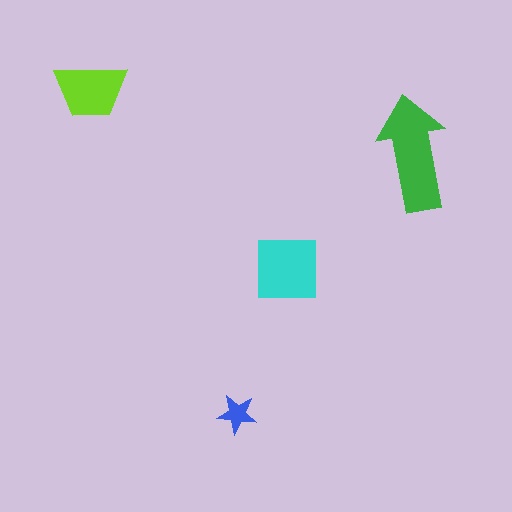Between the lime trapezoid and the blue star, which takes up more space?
The lime trapezoid.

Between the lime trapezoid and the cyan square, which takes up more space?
The cyan square.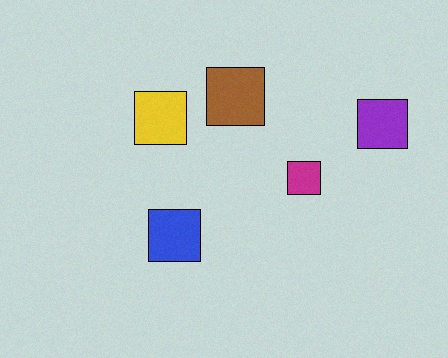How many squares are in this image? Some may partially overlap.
There are 5 squares.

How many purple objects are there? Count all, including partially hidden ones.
There is 1 purple object.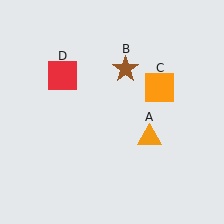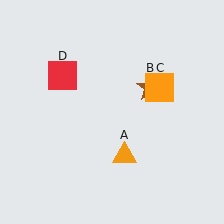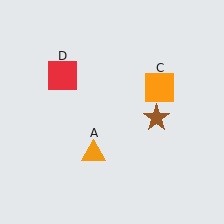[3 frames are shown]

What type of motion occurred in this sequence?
The orange triangle (object A), brown star (object B) rotated clockwise around the center of the scene.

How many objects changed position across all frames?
2 objects changed position: orange triangle (object A), brown star (object B).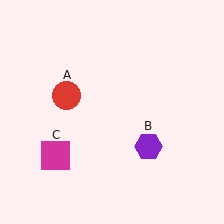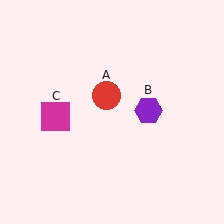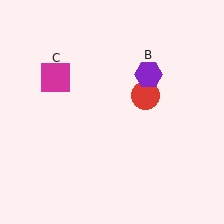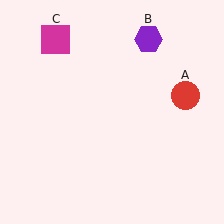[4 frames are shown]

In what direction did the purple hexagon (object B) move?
The purple hexagon (object B) moved up.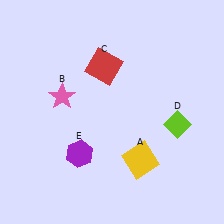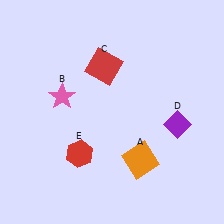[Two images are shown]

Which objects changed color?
A changed from yellow to orange. D changed from lime to purple. E changed from purple to red.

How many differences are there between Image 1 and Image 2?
There are 3 differences between the two images.